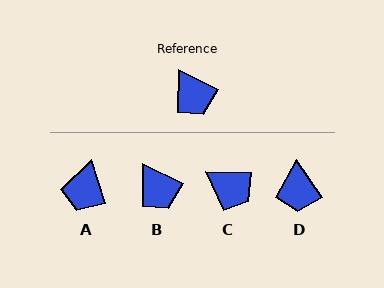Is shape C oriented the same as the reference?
No, it is off by about 25 degrees.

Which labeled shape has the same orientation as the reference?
B.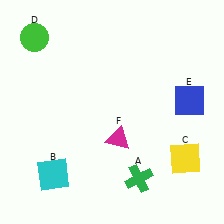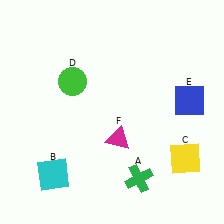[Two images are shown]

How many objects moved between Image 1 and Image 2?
1 object moved between the two images.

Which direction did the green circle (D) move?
The green circle (D) moved down.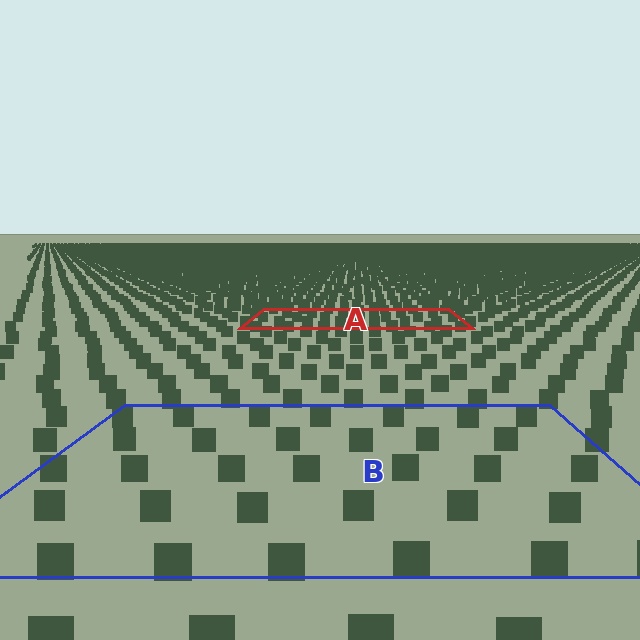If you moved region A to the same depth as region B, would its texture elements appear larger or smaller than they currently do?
They would appear larger. At a closer depth, the same texture elements are projected at a bigger on-screen size.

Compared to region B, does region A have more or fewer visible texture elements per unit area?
Region A has more texture elements per unit area — they are packed more densely because it is farther away.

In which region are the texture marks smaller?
The texture marks are smaller in region A, because it is farther away.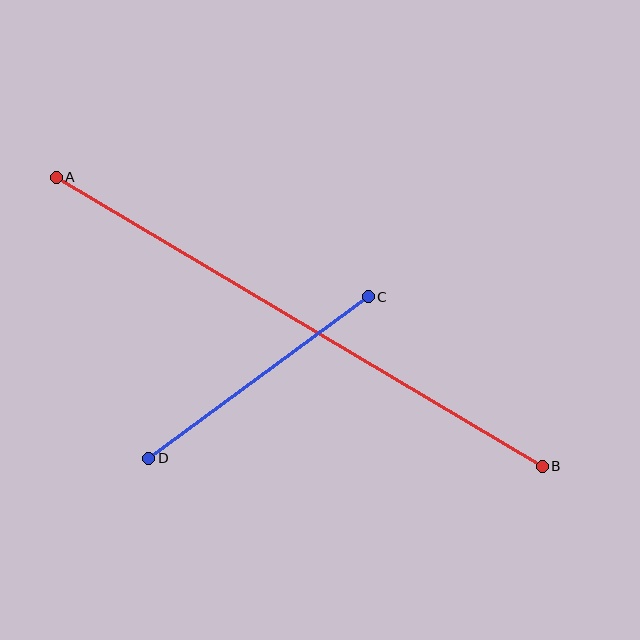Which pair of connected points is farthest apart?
Points A and B are farthest apart.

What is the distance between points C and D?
The distance is approximately 272 pixels.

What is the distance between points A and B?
The distance is approximately 565 pixels.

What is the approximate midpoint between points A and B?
The midpoint is at approximately (299, 322) pixels.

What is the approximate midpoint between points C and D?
The midpoint is at approximately (259, 378) pixels.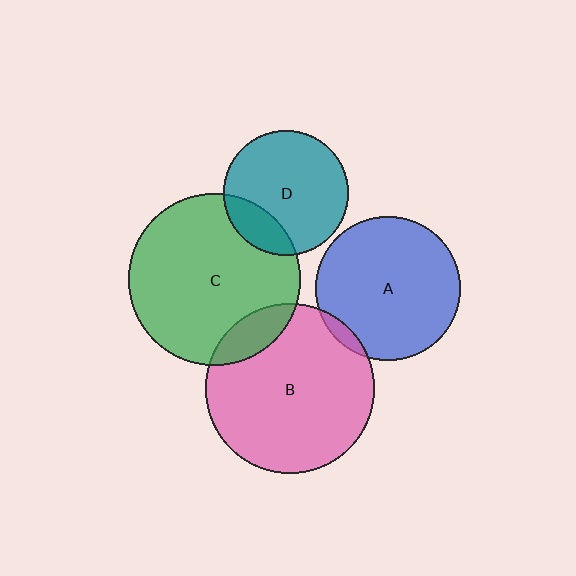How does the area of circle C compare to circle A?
Approximately 1.4 times.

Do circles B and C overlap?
Yes.